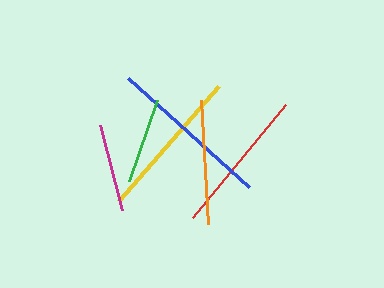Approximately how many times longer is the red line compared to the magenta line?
The red line is approximately 1.7 times the length of the magenta line.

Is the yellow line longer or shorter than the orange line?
The yellow line is longer than the orange line.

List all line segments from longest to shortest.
From longest to shortest: blue, yellow, red, orange, magenta, green.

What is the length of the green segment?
The green segment is approximately 86 pixels long.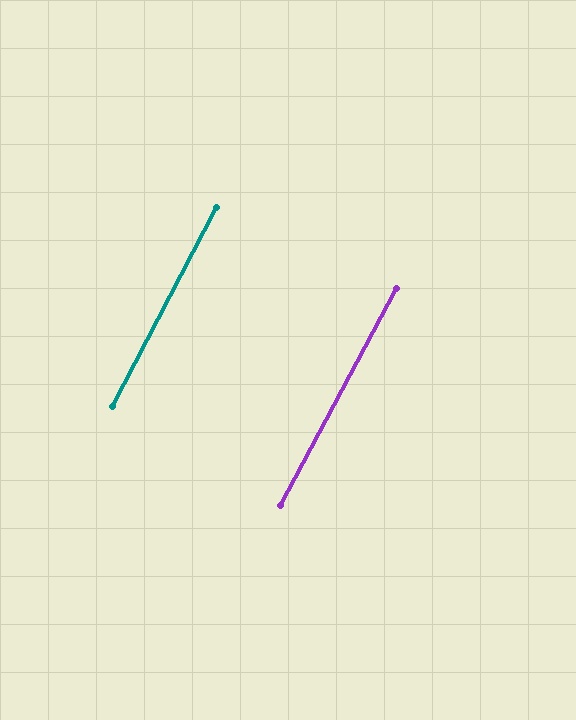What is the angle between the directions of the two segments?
Approximately 1 degree.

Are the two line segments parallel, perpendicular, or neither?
Parallel — their directions differ by only 0.6°.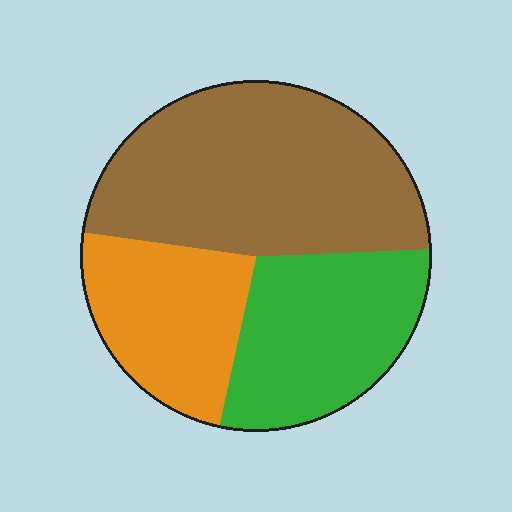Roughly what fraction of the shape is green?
Green takes up between a quarter and a half of the shape.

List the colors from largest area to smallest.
From largest to smallest: brown, green, orange.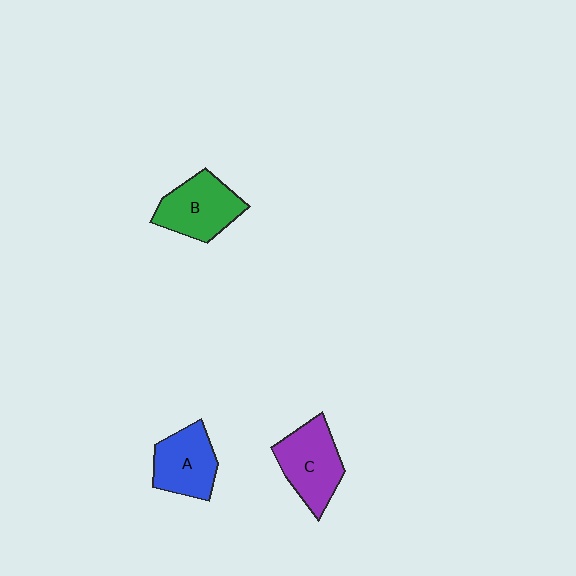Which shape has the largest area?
Shape C (purple).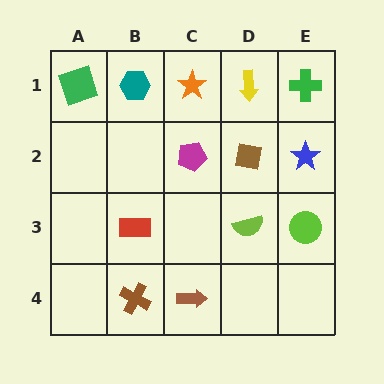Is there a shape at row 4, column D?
No, that cell is empty.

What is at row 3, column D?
A lime semicircle.